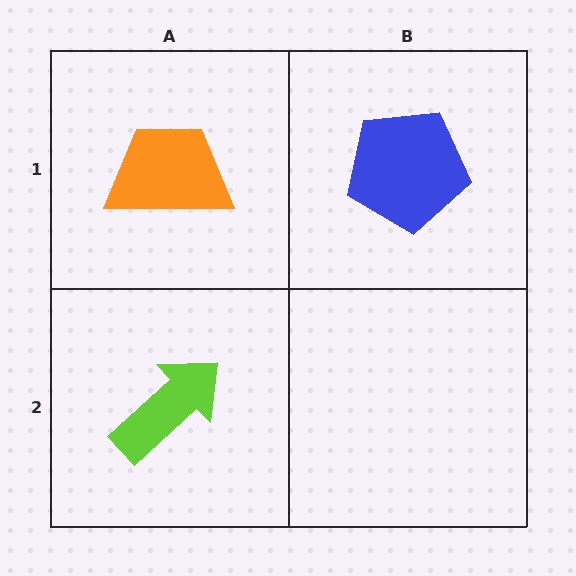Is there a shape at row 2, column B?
No, that cell is empty.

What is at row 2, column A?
A lime arrow.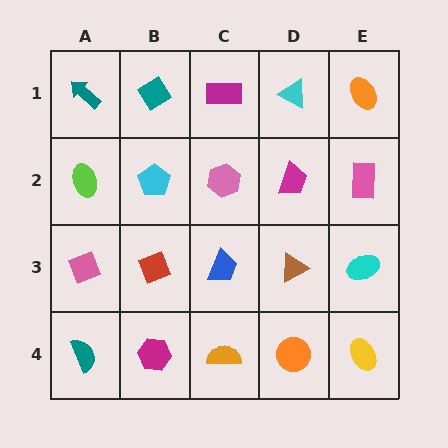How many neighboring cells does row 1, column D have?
3.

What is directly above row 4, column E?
A cyan ellipse.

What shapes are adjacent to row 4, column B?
A red diamond (row 3, column B), a teal semicircle (row 4, column A), an orange semicircle (row 4, column C).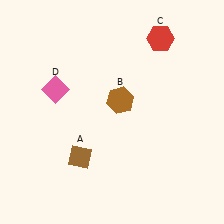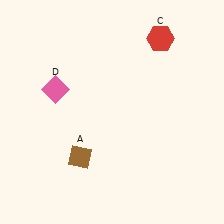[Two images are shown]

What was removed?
The brown hexagon (B) was removed in Image 2.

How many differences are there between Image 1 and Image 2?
There is 1 difference between the two images.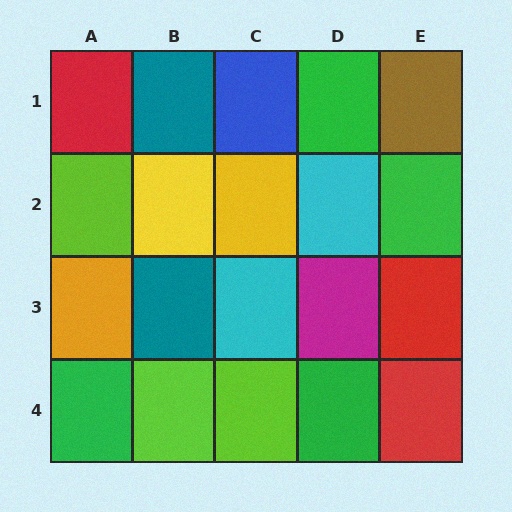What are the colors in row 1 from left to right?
Red, teal, blue, green, brown.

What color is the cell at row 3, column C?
Cyan.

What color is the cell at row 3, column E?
Red.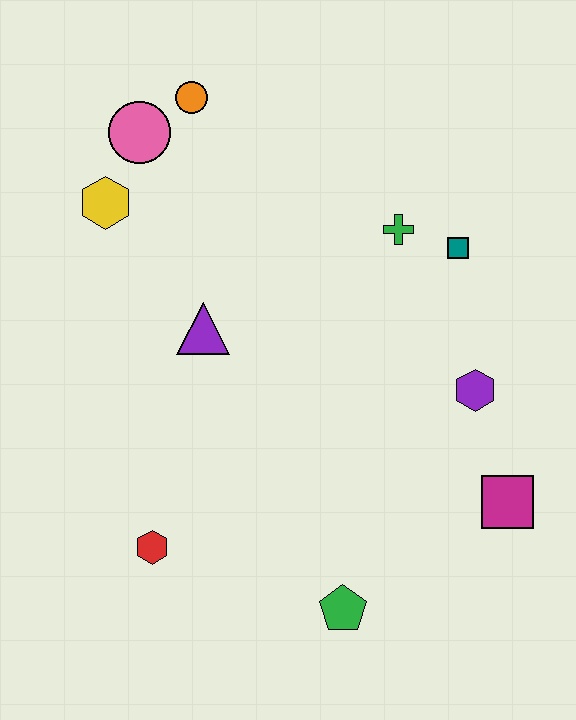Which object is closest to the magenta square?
The purple hexagon is closest to the magenta square.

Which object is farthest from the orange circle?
The green pentagon is farthest from the orange circle.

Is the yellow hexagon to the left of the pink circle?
Yes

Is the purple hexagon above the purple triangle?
No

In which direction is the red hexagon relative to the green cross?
The red hexagon is below the green cross.